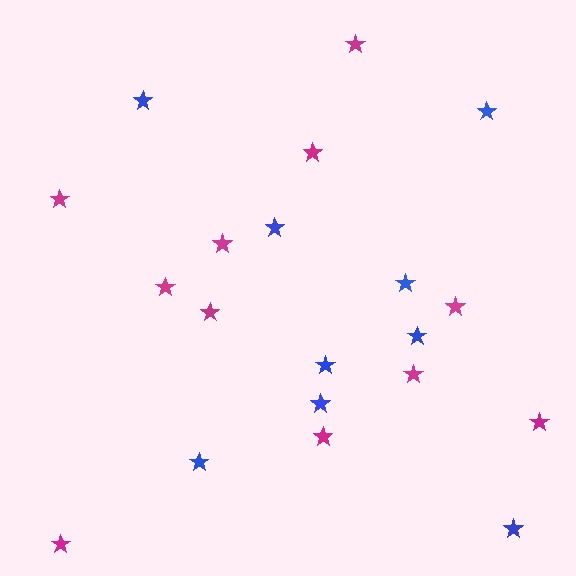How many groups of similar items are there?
There are 2 groups: one group of blue stars (9) and one group of magenta stars (11).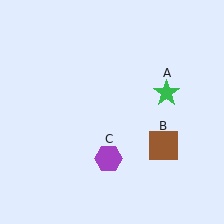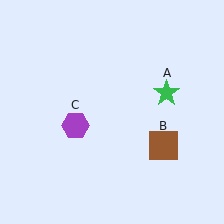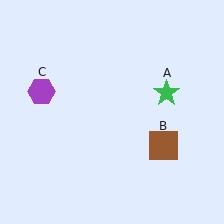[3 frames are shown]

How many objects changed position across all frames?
1 object changed position: purple hexagon (object C).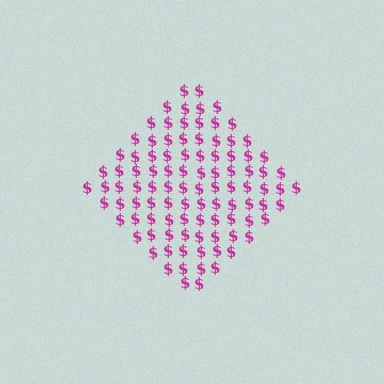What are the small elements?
The small elements are dollar signs.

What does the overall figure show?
The overall figure shows a diamond.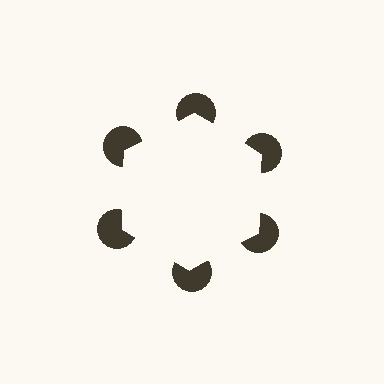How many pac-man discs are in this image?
There are 6 — one at each vertex of the illusory hexagon.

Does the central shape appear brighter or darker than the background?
It typically appears slightly brighter than the background, even though no actual brightness change is drawn.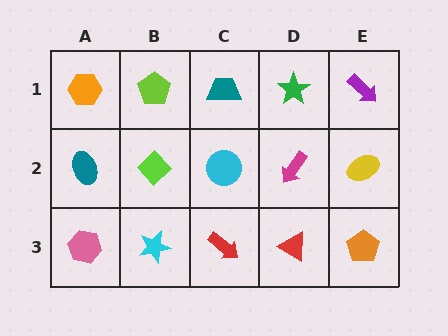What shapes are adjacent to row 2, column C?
A teal trapezoid (row 1, column C), a red arrow (row 3, column C), a lime diamond (row 2, column B), a magenta arrow (row 2, column D).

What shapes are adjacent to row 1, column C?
A cyan circle (row 2, column C), a lime pentagon (row 1, column B), a green star (row 1, column D).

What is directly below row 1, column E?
A yellow ellipse.